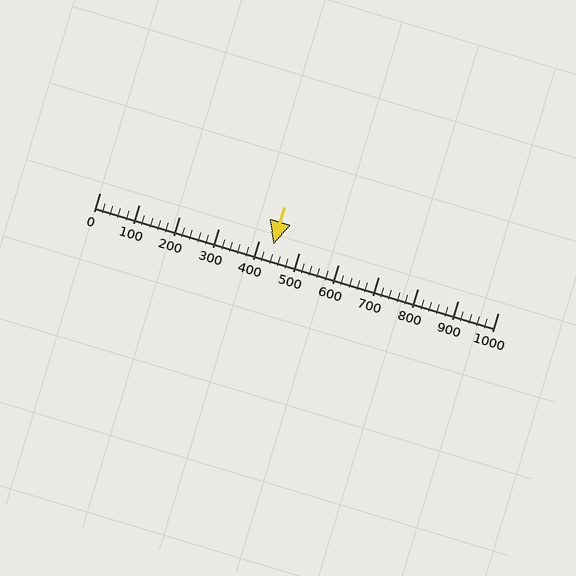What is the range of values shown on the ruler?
The ruler shows values from 0 to 1000.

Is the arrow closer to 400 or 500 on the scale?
The arrow is closer to 400.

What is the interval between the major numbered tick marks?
The major tick marks are spaced 100 units apart.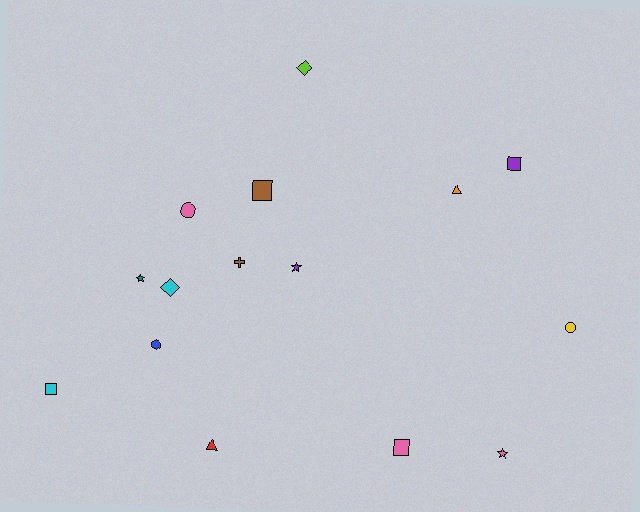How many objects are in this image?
There are 15 objects.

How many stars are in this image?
There are 3 stars.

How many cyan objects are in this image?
There are 2 cyan objects.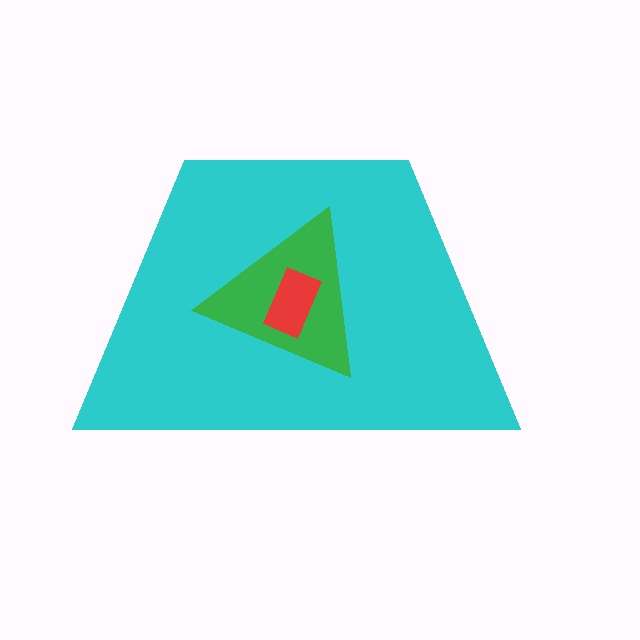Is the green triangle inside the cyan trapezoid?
Yes.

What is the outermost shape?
The cyan trapezoid.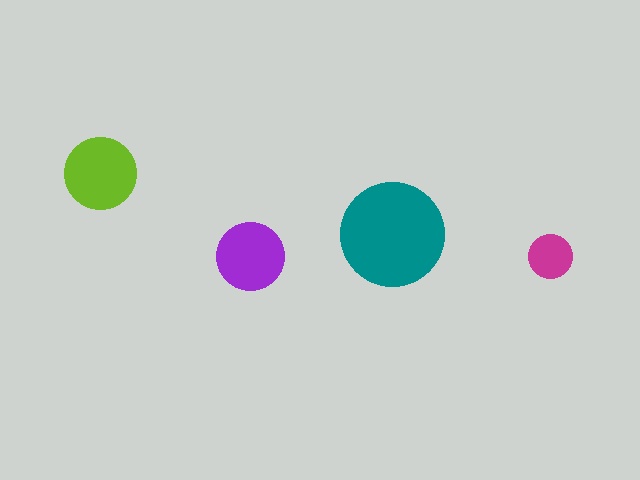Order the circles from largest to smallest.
the teal one, the lime one, the purple one, the magenta one.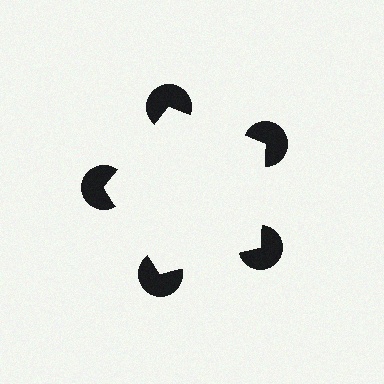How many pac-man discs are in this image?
There are 5 — one at each vertex of the illusory pentagon.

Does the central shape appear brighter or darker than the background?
It typically appears slightly brighter than the background, even though no actual brightness change is drawn.